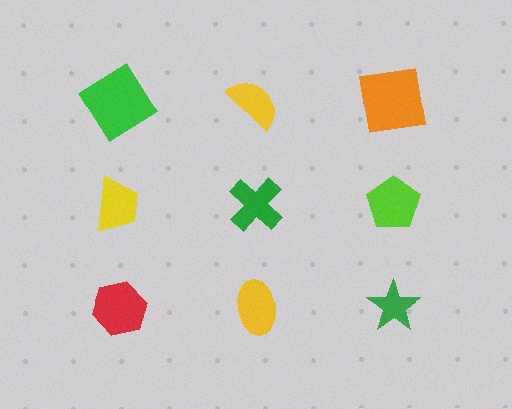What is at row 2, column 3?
A lime pentagon.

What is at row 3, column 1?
A red hexagon.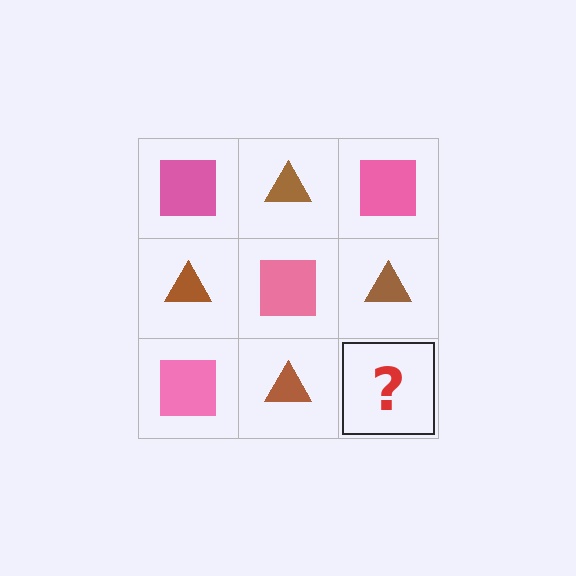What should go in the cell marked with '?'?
The missing cell should contain a pink square.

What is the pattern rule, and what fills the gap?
The rule is that it alternates pink square and brown triangle in a checkerboard pattern. The gap should be filled with a pink square.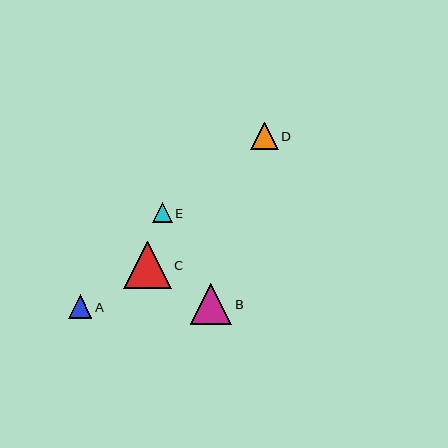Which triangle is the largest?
Triangle C is the largest with a size of approximately 48 pixels.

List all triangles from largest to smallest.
From largest to smallest: C, B, D, A, E.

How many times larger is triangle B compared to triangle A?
Triangle B is approximately 1.7 times the size of triangle A.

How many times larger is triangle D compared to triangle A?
Triangle D is approximately 1.2 times the size of triangle A.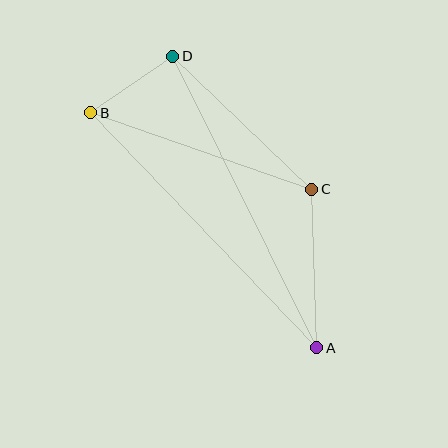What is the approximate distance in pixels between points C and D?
The distance between C and D is approximately 193 pixels.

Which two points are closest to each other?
Points B and D are closest to each other.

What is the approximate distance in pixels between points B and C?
The distance between B and C is approximately 234 pixels.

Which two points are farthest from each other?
Points A and B are farthest from each other.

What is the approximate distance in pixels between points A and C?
The distance between A and C is approximately 158 pixels.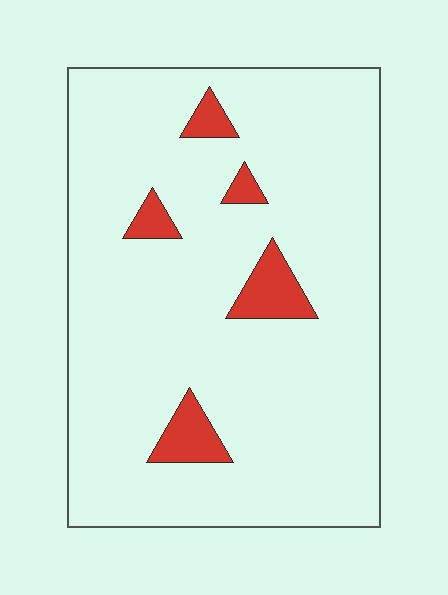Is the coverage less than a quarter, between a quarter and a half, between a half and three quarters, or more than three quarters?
Less than a quarter.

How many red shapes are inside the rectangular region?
5.